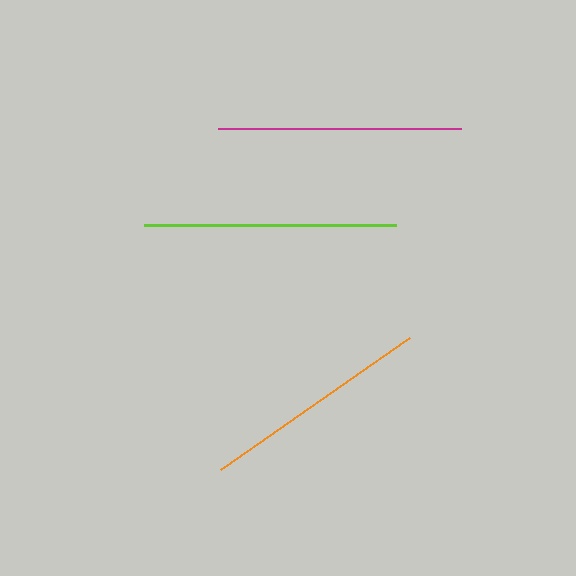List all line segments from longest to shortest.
From longest to shortest: lime, magenta, orange.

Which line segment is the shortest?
The orange line is the shortest at approximately 230 pixels.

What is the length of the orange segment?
The orange segment is approximately 230 pixels long.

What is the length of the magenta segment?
The magenta segment is approximately 243 pixels long.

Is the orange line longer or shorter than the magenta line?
The magenta line is longer than the orange line.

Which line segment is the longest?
The lime line is the longest at approximately 252 pixels.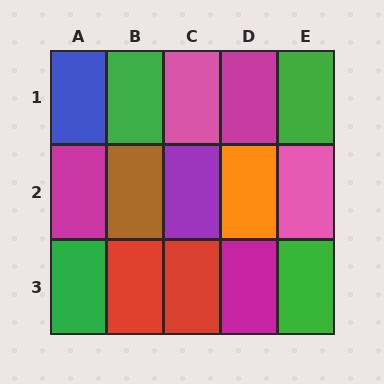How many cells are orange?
1 cell is orange.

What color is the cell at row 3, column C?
Red.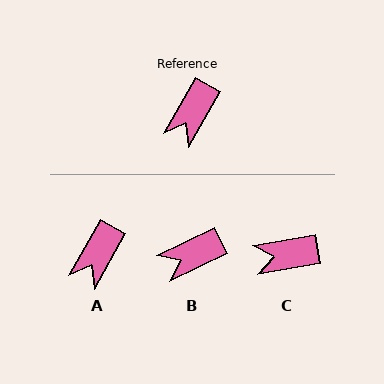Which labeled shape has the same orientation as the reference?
A.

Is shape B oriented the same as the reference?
No, it is off by about 35 degrees.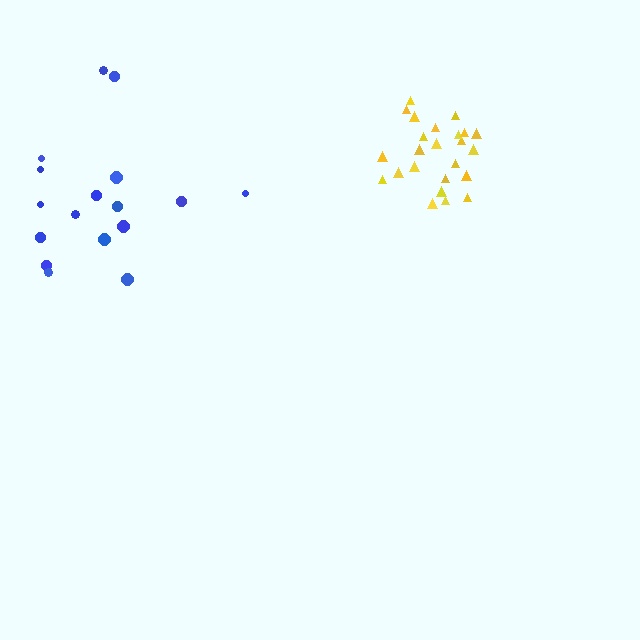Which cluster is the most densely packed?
Yellow.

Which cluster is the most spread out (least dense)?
Blue.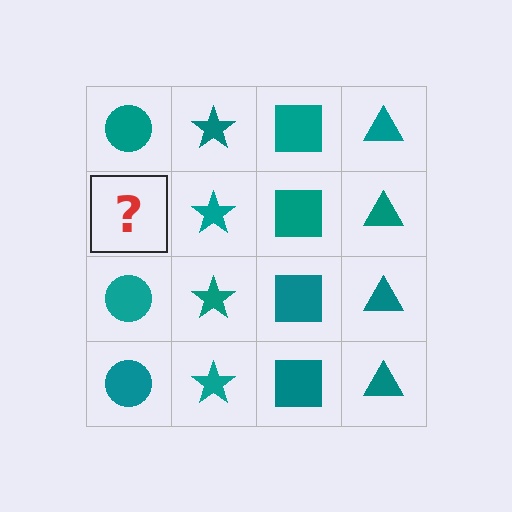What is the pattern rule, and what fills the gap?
The rule is that each column has a consistent shape. The gap should be filled with a teal circle.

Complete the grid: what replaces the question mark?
The question mark should be replaced with a teal circle.